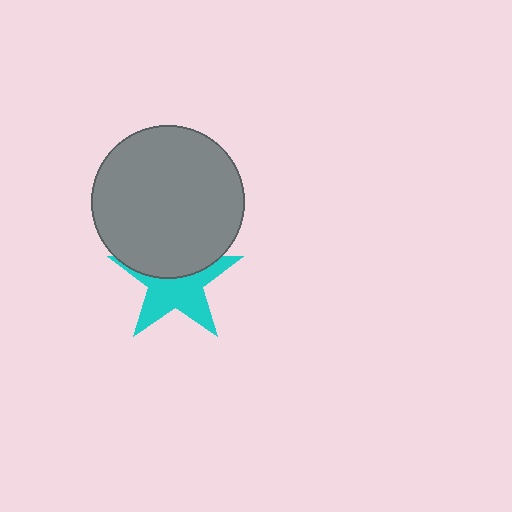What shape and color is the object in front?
The object in front is a gray circle.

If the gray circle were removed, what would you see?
You would see the complete cyan star.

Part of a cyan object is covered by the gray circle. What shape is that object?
It is a star.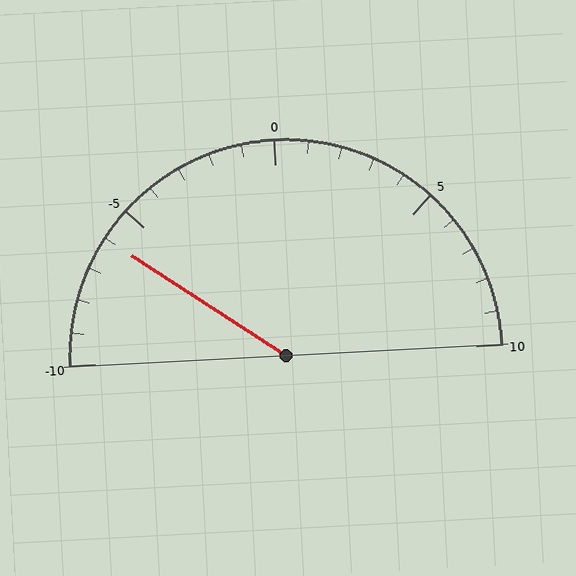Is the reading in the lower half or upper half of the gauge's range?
The reading is in the lower half of the range (-10 to 10).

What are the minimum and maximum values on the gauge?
The gauge ranges from -10 to 10.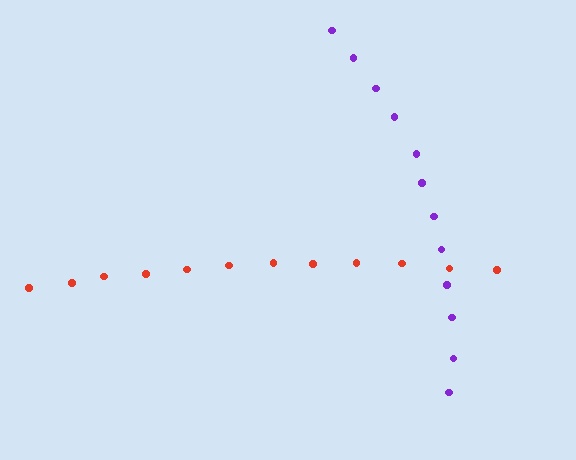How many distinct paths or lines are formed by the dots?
There are 2 distinct paths.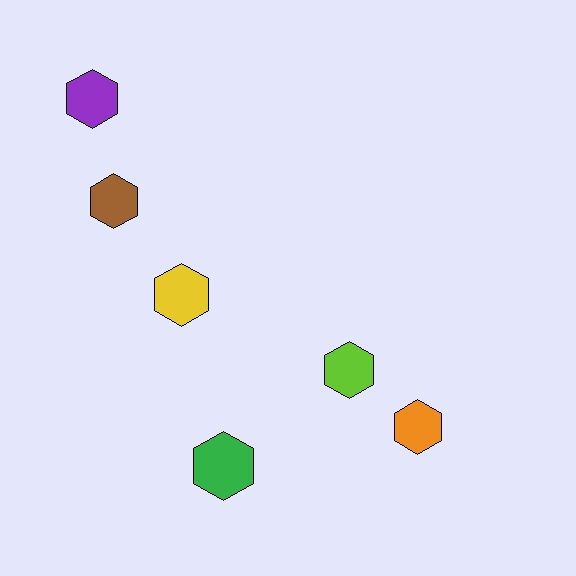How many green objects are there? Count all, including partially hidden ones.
There is 1 green object.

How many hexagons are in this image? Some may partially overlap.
There are 6 hexagons.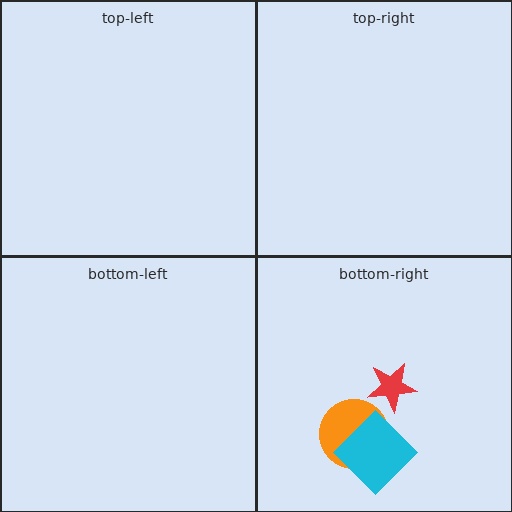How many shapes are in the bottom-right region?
3.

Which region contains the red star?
The bottom-right region.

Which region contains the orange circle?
The bottom-right region.